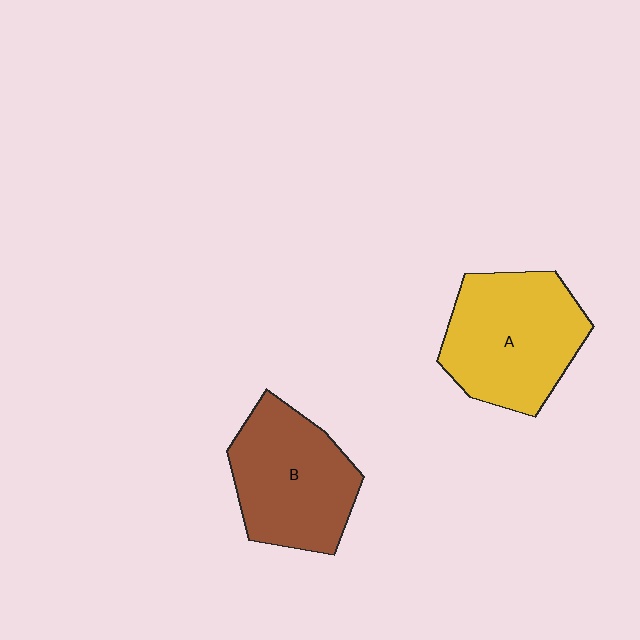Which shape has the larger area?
Shape A (yellow).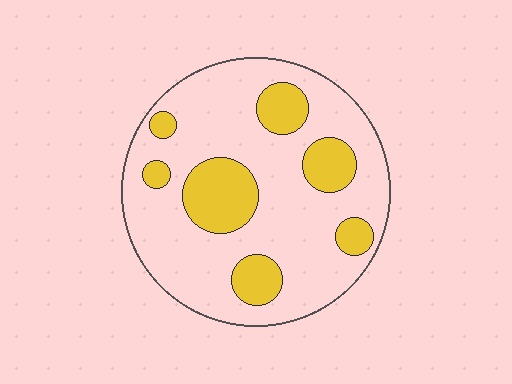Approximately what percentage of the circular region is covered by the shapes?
Approximately 25%.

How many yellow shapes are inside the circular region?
7.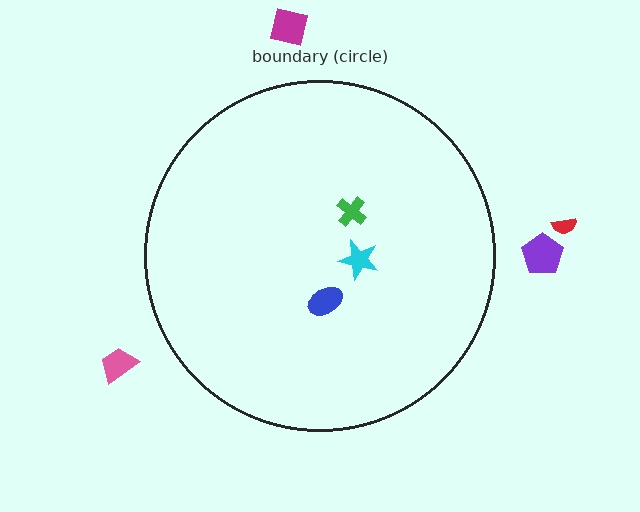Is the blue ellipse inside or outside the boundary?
Inside.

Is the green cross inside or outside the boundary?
Inside.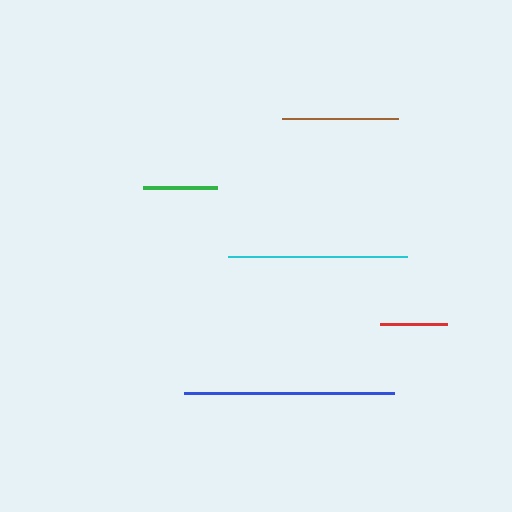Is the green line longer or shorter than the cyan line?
The cyan line is longer than the green line.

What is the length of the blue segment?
The blue segment is approximately 210 pixels long.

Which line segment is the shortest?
The red line is the shortest at approximately 68 pixels.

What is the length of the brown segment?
The brown segment is approximately 116 pixels long.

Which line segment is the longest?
The blue line is the longest at approximately 210 pixels.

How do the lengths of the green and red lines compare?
The green and red lines are approximately the same length.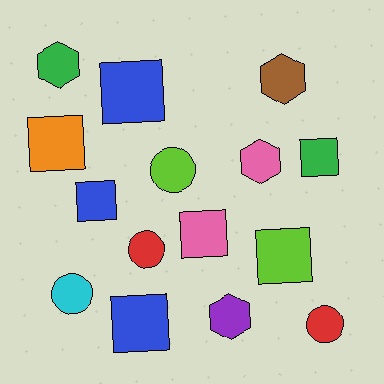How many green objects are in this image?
There are 2 green objects.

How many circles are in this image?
There are 4 circles.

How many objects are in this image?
There are 15 objects.